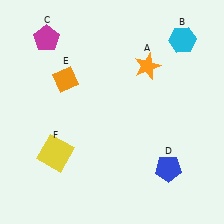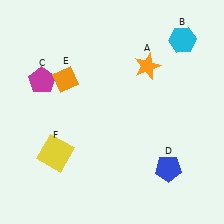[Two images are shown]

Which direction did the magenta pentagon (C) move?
The magenta pentagon (C) moved down.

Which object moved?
The magenta pentagon (C) moved down.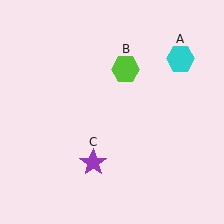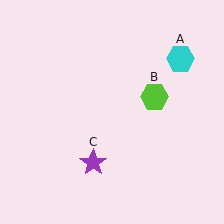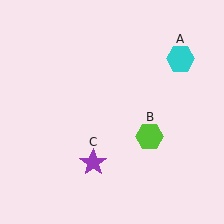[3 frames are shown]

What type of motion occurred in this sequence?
The lime hexagon (object B) rotated clockwise around the center of the scene.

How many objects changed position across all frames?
1 object changed position: lime hexagon (object B).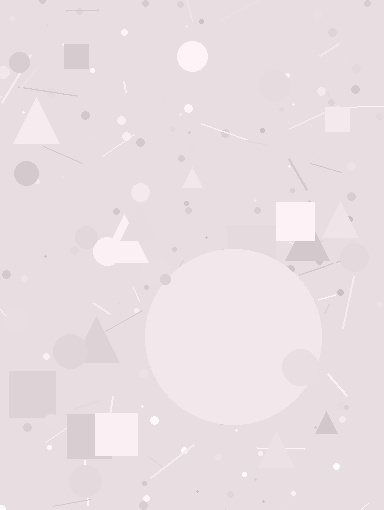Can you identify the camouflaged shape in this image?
The camouflaged shape is a circle.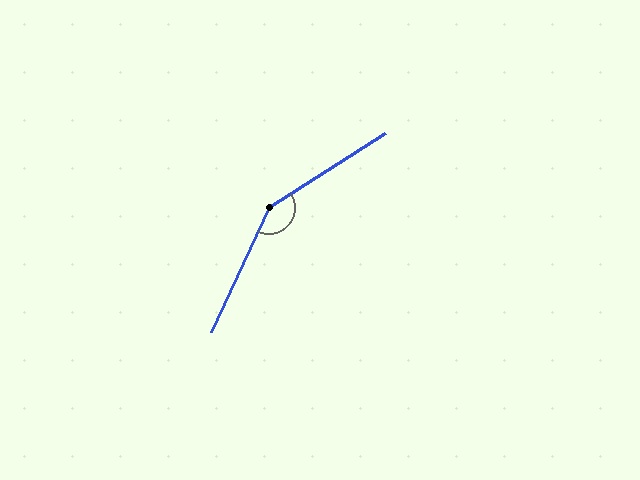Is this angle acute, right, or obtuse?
It is obtuse.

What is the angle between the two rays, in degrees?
Approximately 147 degrees.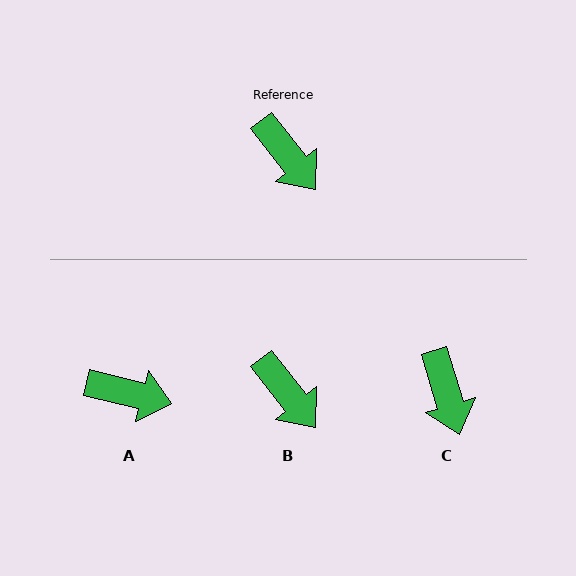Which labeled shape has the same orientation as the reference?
B.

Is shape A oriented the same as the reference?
No, it is off by about 38 degrees.